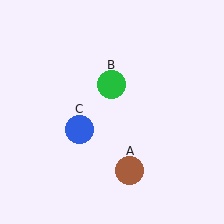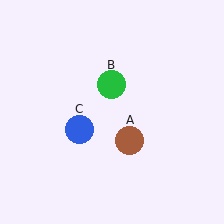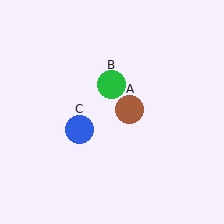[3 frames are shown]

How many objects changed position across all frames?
1 object changed position: brown circle (object A).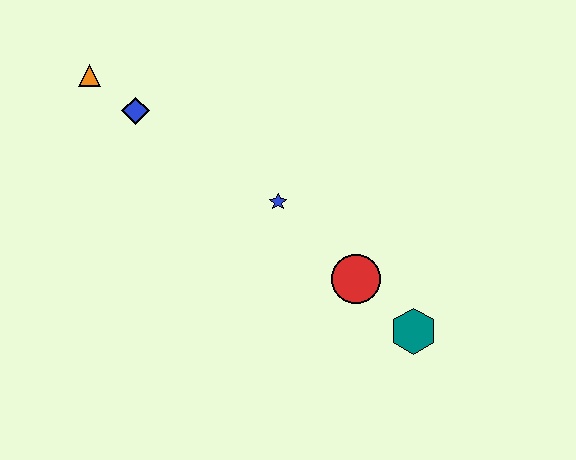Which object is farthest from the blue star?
The orange triangle is farthest from the blue star.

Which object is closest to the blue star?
The red circle is closest to the blue star.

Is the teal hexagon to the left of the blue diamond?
No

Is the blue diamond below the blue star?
No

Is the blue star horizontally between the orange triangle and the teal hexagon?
Yes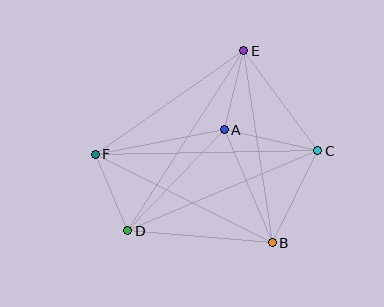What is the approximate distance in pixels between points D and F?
The distance between D and F is approximately 83 pixels.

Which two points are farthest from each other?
Points C and F are farthest from each other.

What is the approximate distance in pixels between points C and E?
The distance between C and E is approximately 124 pixels.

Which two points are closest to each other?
Points A and E are closest to each other.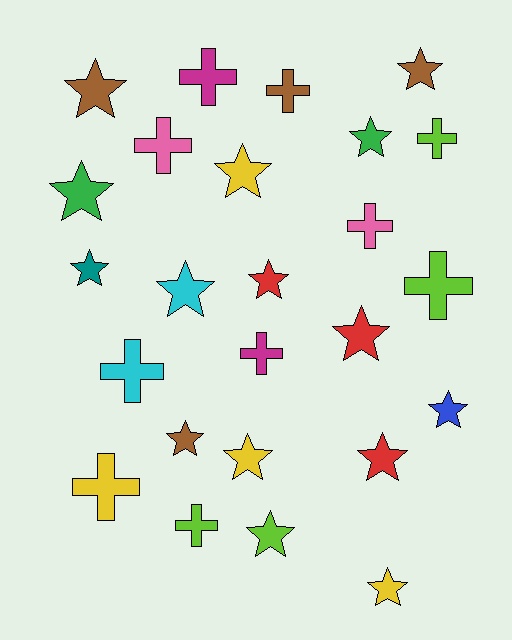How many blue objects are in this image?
There is 1 blue object.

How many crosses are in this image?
There are 10 crosses.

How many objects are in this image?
There are 25 objects.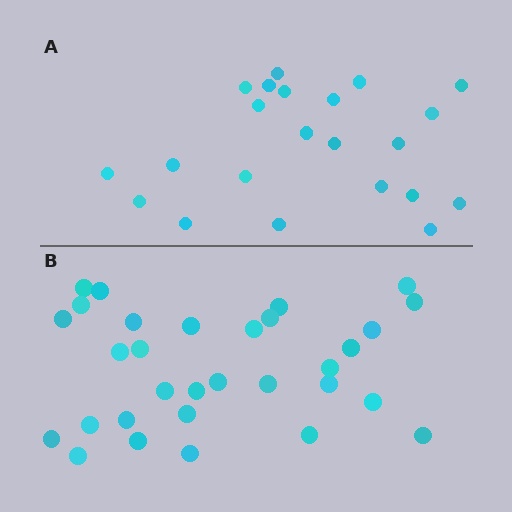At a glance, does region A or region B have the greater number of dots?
Region B (the bottom region) has more dots.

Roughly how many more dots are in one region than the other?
Region B has roughly 8 or so more dots than region A.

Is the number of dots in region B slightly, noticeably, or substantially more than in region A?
Region B has noticeably more, but not dramatically so. The ratio is roughly 1.4 to 1.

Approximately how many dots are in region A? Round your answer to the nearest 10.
About 20 dots. (The exact count is 22, which rounds to 20.)